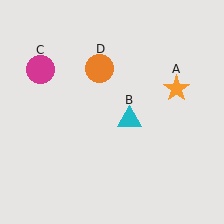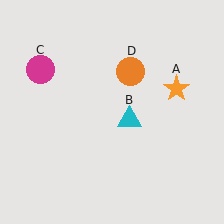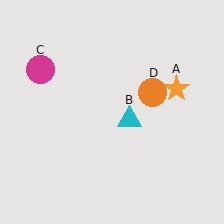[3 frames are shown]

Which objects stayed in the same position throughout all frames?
Orange star (object A) and cyan triangle (object B) and magenta circle (object C) remained stationary.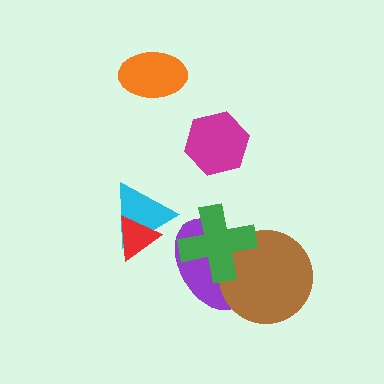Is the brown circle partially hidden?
Yes, it is partially covered by another shape.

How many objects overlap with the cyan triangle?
1 object overlaps with the cyan triangle.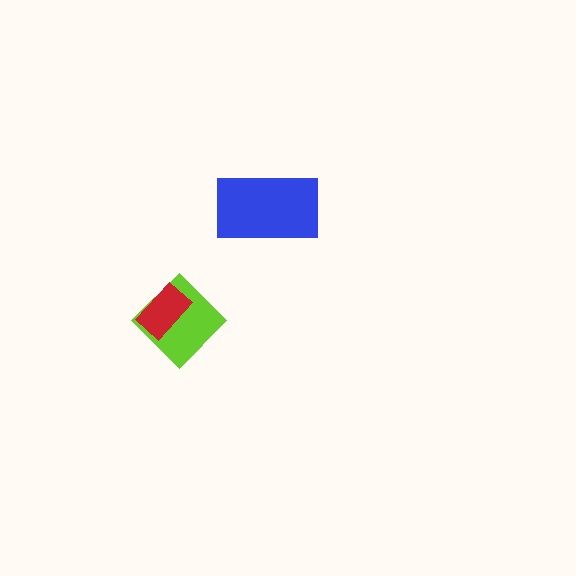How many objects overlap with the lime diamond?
1 object overlaps with the lime diamond.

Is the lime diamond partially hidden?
Yes, it is partially covered by another shape.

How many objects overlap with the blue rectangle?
0 objects overlap with the blue rectangle.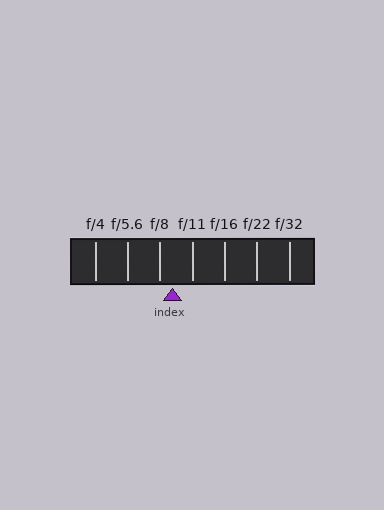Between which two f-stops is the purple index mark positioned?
The index mark is between f/8 and f/11.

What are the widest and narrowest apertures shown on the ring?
The widest aperture shown is f/4 and the narrowest is f/32.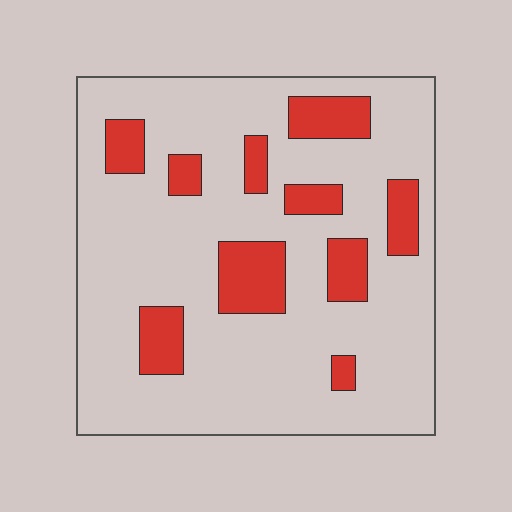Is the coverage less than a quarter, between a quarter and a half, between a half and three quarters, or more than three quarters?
Less than a quarter.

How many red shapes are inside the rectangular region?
10.